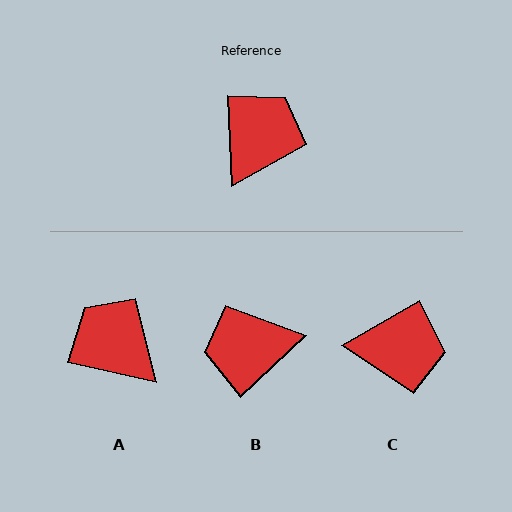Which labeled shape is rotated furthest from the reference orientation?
B, about 130 degrees away.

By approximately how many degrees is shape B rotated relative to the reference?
Approximately 130 degrees counter-clockwise.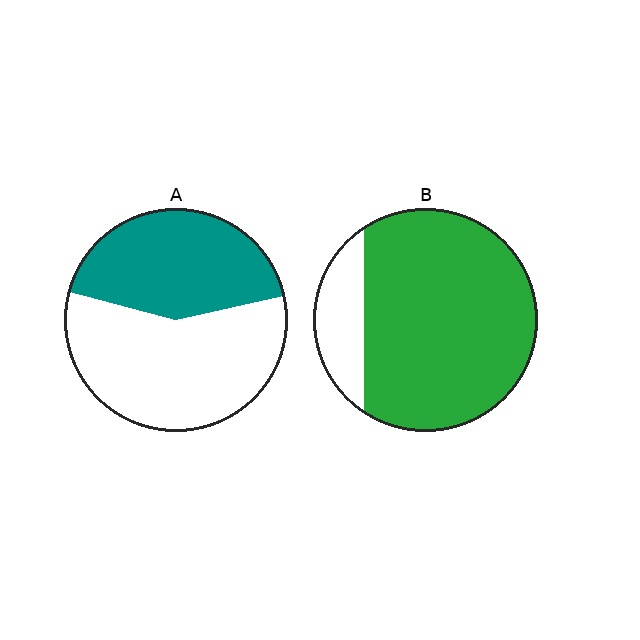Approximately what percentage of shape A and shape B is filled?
A is approximately 40% and B is approximately 85%.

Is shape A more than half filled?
No.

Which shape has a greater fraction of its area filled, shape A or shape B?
Shape B.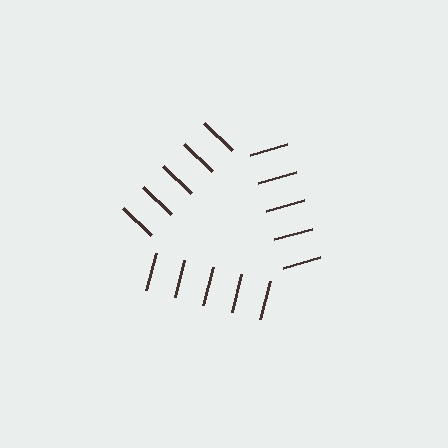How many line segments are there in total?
15 — 5 along each of the 3 edges.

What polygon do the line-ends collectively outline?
An illusory triangle — the line segments terminate on its edges but no continuous stroke is drawn.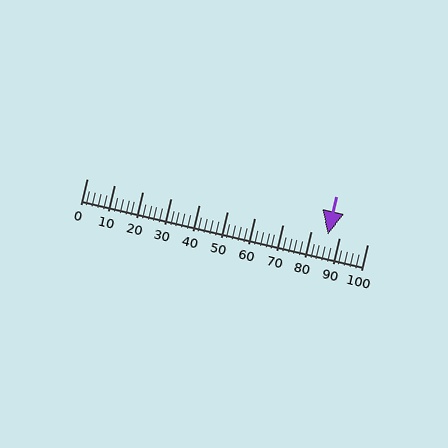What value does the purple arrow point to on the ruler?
The purple arrow points to approximately 86.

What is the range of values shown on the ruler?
The ruler shows values from 0 to 100.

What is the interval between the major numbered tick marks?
The major tick marks are spaced 10 units apart.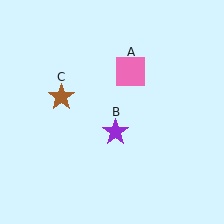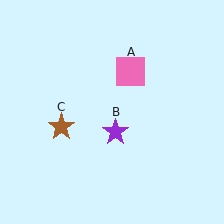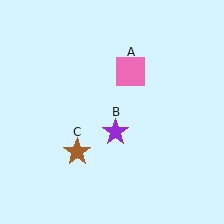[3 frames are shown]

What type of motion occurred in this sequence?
The brown star (object C) rotated counterclockwise around the center of the scene.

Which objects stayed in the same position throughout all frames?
Pink square (object A) and purple star (object B) remained stationary.